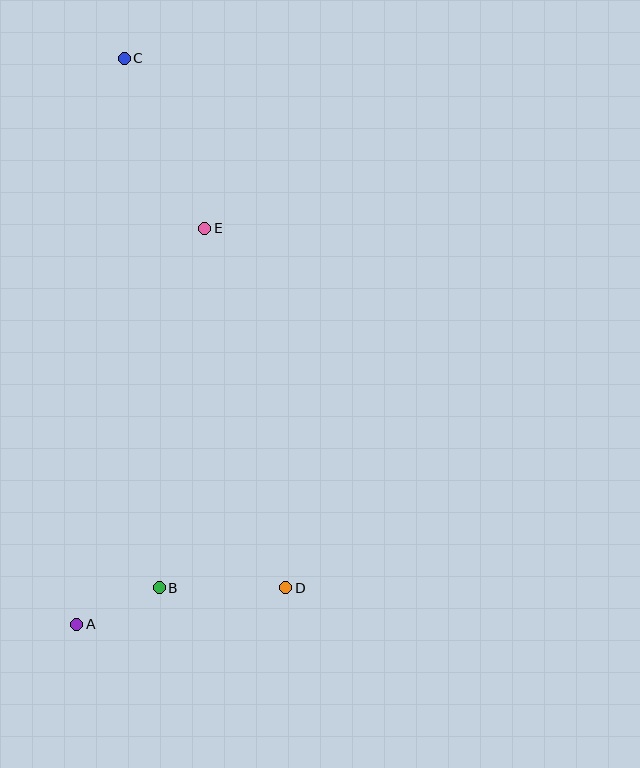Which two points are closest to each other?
Points A and B are closest to each other.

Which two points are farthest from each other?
Points A and C are farthest from each other.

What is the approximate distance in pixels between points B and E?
The distance between B and E is approximately 363 pixels.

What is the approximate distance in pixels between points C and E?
The distance between C and E is approximately 188 pixels.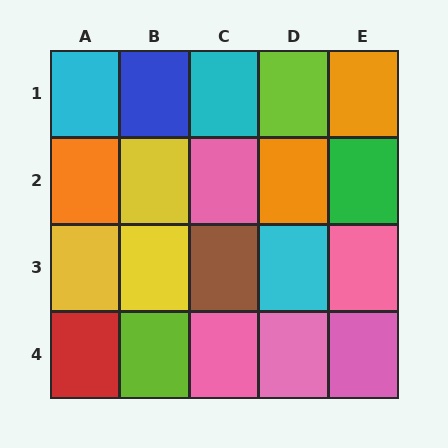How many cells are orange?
3 cells are orange.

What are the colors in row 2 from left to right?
Orange, yellow, pink, orange, green.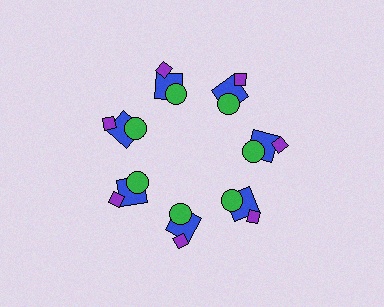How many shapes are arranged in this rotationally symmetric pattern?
There are 21 shapes, arranged in 7 groups of 3.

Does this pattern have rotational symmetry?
Yes, this pattern has 7-fold rotational symmetry. It looks the same after rotating 51 degrees around the center.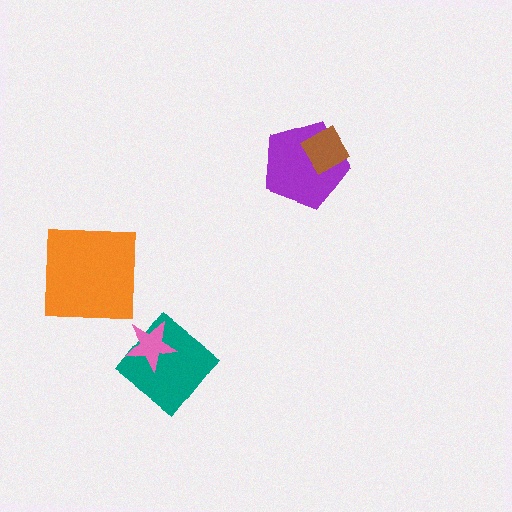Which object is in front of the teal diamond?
The pink star is in front of the teal diamond.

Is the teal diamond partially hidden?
Yes, it is partially covered by another shape.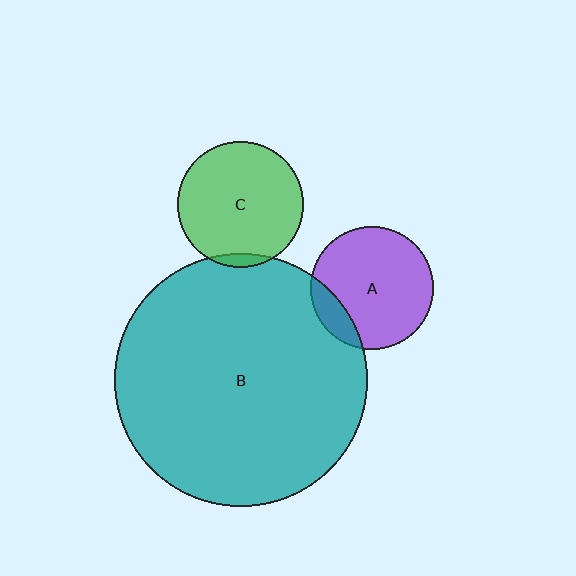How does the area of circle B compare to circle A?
Approximately 4.2 times.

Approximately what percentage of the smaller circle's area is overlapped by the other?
Approximately 5%.